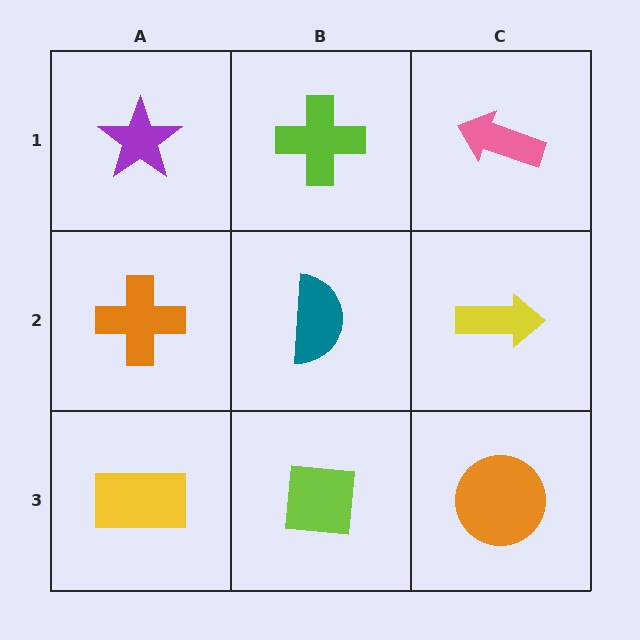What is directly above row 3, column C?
A yellow arrow.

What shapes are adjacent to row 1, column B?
A teal semicircle (row 2, column B), a purple star (row 1, column A), a pink arrow (row 1, column C).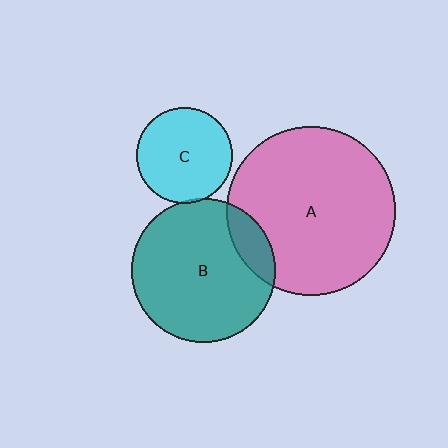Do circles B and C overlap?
Yes.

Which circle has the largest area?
Circle A (pink).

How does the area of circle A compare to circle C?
Approximately 3.1 times.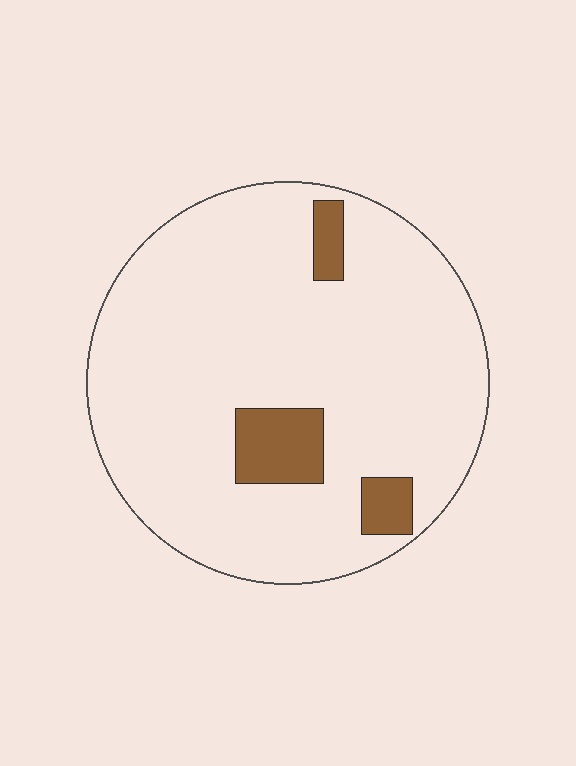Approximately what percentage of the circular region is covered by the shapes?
Approximately 10%.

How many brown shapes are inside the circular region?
3.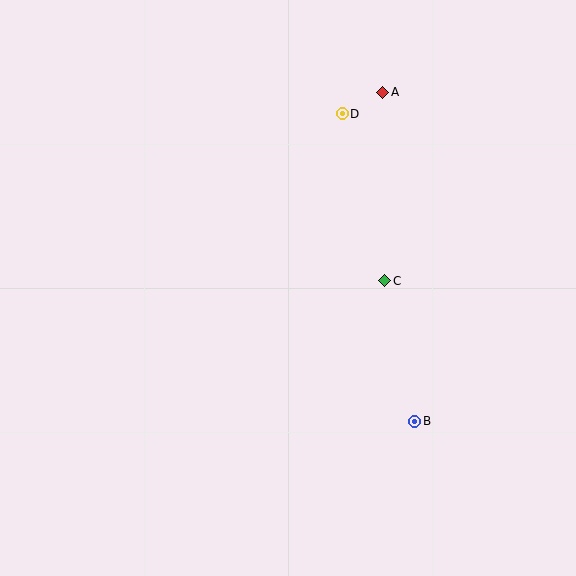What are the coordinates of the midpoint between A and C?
The midpoint between A and C is at (384, 187).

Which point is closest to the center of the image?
Point C at (385, 281) is closest to the center.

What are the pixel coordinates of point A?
Point A is at (383, 92).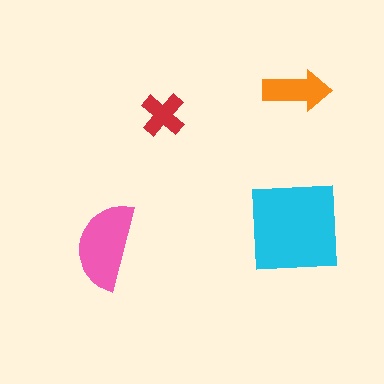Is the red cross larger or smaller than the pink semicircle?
Smaller.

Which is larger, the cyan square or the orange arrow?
The cyan square.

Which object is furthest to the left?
The pink semicircle is leftmost.